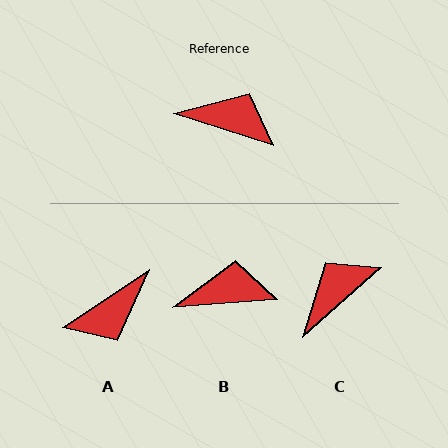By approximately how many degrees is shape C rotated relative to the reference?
Approximately 59 degrees counter-clockwise.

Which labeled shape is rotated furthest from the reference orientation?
A, about 129 degrees away.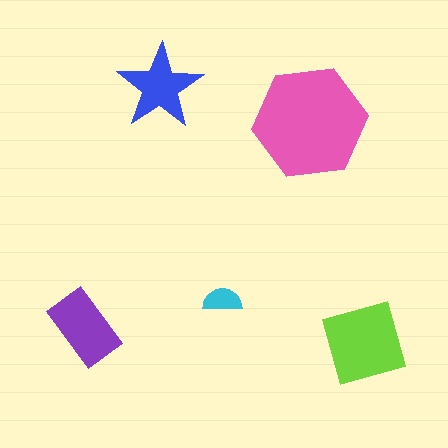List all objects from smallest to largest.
The cyan semicircle, the blue star, the purple rectangle, the lime diamond, the pink hexagon.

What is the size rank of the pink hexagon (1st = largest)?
1st.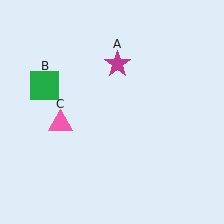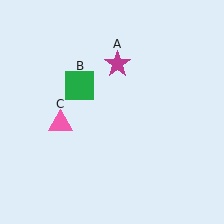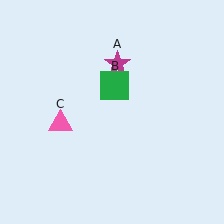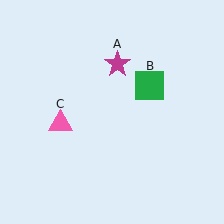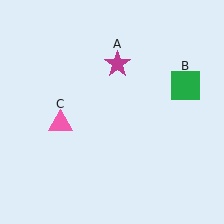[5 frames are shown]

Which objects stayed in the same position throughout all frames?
Magenta star (object A) and pink triangle (object C) remained stationary.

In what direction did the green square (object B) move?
The green square (object B) moved right.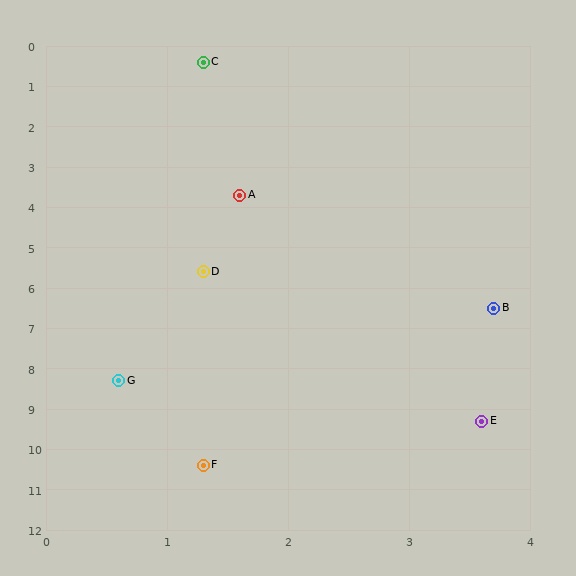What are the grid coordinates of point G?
Point G is at approximately (0.6, 8.3).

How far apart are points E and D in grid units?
Points E and D are about 4.4 grid units apart.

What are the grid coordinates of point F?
Point F is at approximately (1.3, 10.4).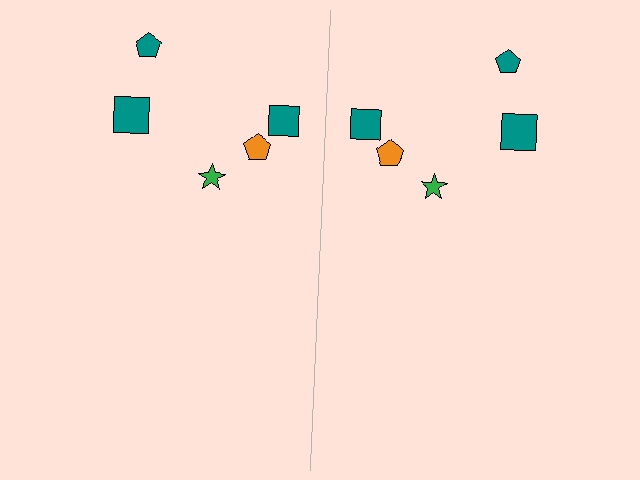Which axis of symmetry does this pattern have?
The pattern has a vertical axis of symmetry running through the center of the image.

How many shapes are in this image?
There are 10 shapes in this image.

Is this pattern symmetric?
Yes, this pattern has bilateral (reflection) symmetry.